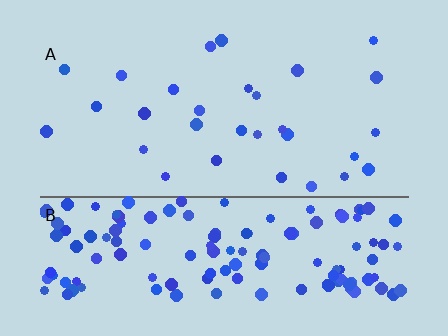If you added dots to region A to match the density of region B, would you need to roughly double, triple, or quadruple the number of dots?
Approximately quadruple.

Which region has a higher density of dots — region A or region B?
B (the bottom).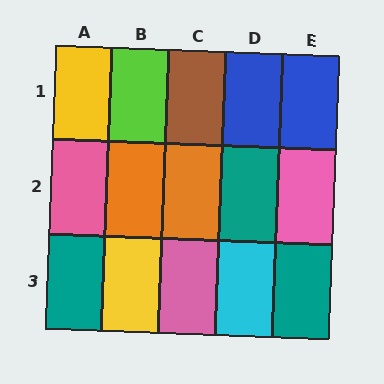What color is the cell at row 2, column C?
Orange.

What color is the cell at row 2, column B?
Orange.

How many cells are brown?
1 cell is brown.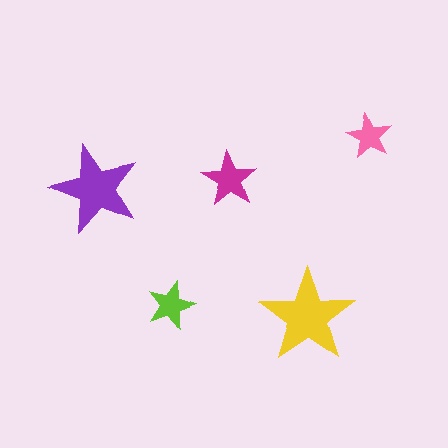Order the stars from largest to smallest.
the yellow one, the purple one, the magenta one, the lime one, the pink one.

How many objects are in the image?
There are 5 objects in the image.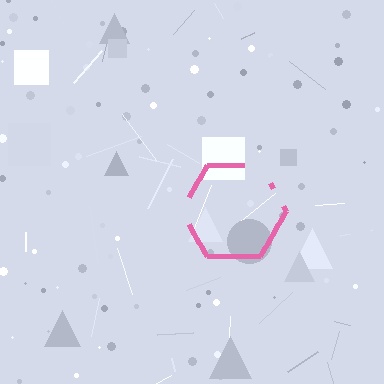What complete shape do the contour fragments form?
The contour fragments form a hexagon.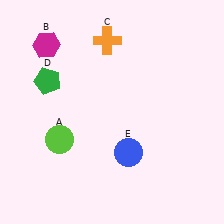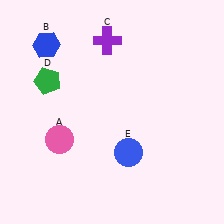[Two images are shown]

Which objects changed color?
A changed from lime to pink. B changed from magenta to blue. C changed from orange to purple.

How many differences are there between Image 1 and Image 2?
There are 3 differences between the two images.